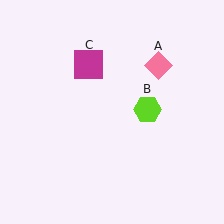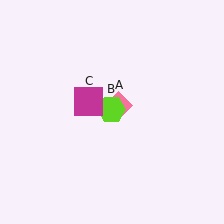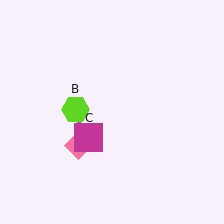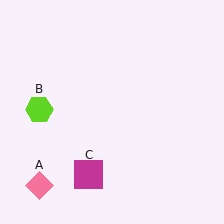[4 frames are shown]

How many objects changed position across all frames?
3 objects changed position: pink diamond (object A), lime hexagon (object B), magenta square (object C).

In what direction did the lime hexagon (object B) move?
The lime hexagon (object B) moved left.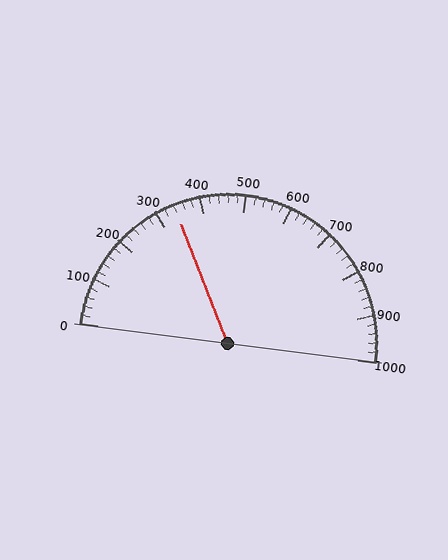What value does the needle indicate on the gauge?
The needle indicates approximately 340.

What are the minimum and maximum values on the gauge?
The gauge ranges from 0 to 1000.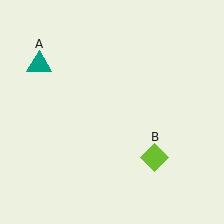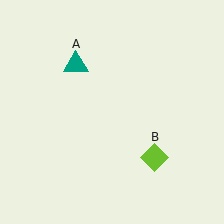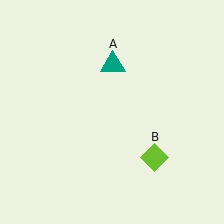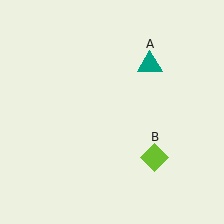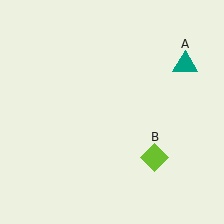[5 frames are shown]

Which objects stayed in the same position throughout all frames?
Lime diamond (object B) remained stationary.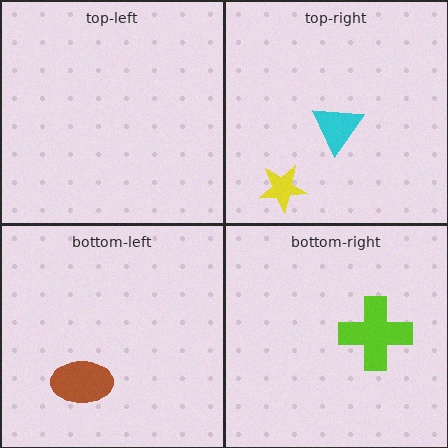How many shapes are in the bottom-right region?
1.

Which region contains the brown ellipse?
The bottom-left region.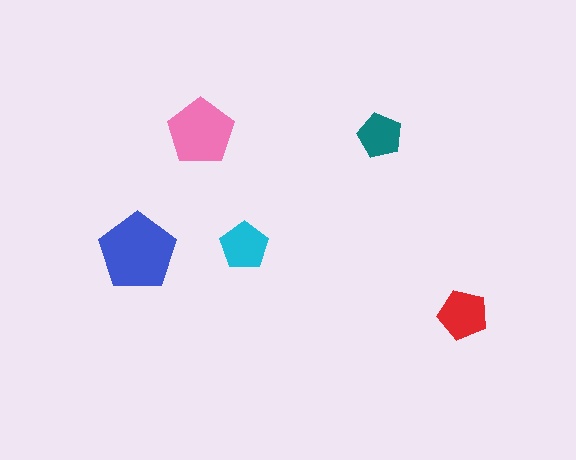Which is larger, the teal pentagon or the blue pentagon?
The blue one.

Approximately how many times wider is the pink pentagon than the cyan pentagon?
About 1.5 times wider.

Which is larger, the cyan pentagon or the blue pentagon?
The blue one.